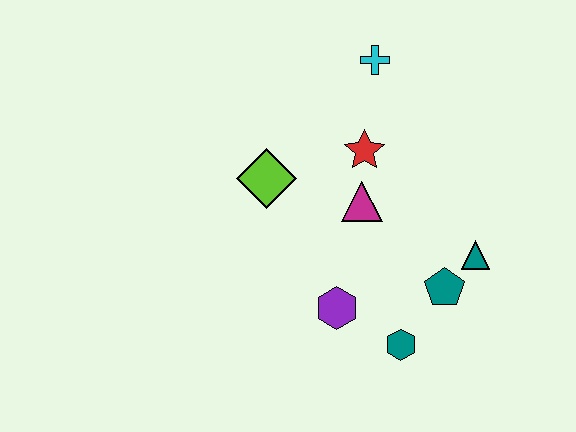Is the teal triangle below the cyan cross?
Yes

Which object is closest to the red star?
The magenta triangle is closest to the red star.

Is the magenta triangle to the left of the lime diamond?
No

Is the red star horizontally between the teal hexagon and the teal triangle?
No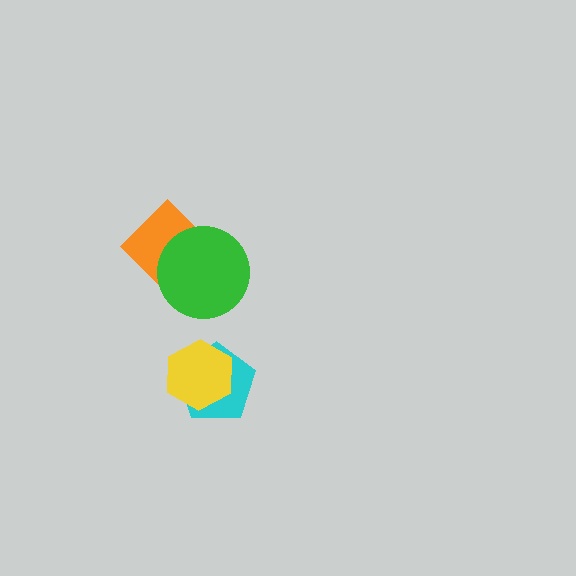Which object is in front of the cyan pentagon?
The yellow hexagon is in front of the cyan pentagon.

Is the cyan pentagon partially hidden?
Yes, it is partially covered by another shape.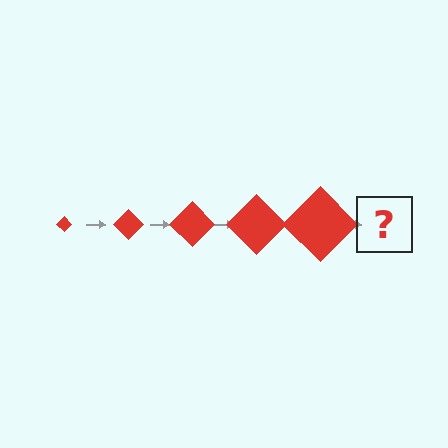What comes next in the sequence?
The next element should be a red diamond, larger than the previous one.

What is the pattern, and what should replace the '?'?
The pattern is that the diamond gets progressively larger each step. The '?' should be a red diamond, larger than the previous one.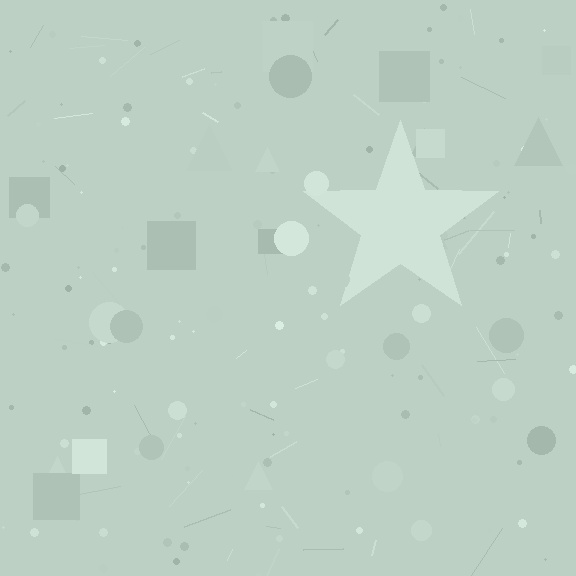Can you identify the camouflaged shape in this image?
The camouflaged shape is a star.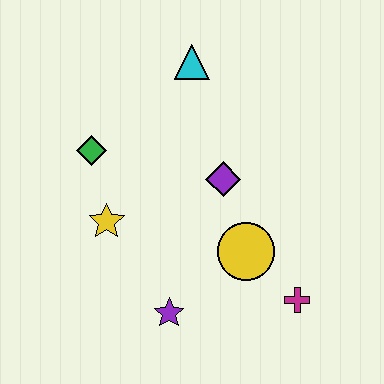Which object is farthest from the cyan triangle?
The magenta cross is farthest from the cyan triangle.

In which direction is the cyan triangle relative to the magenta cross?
The cyan triangle is above the magenta cross.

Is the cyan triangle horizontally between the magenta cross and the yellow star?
Yes